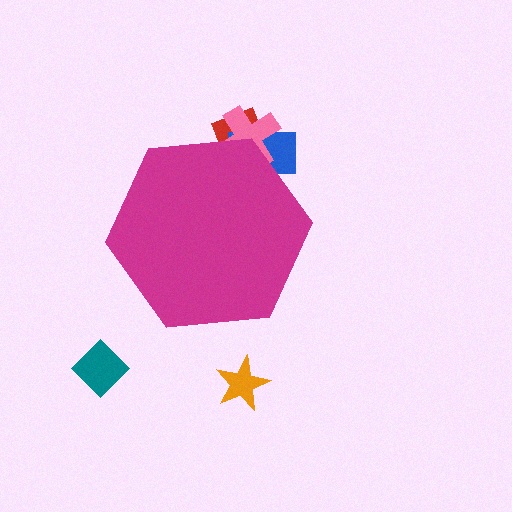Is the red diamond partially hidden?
Yes, the red diamond is partially hidden behind the magenta hexagon.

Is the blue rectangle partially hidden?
Yes, the blue rectangle is partially hidden behind the magenta hexagon.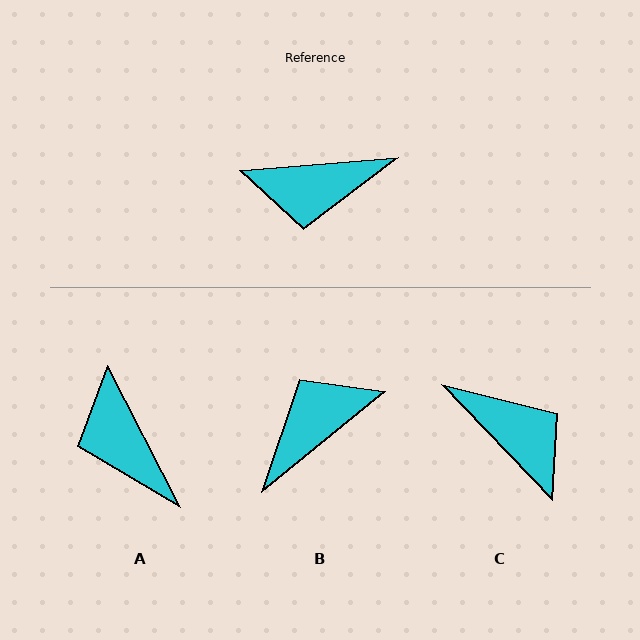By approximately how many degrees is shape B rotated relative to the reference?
Approximately 146 degrees clockwise.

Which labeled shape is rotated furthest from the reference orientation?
B, about 146 degrees away.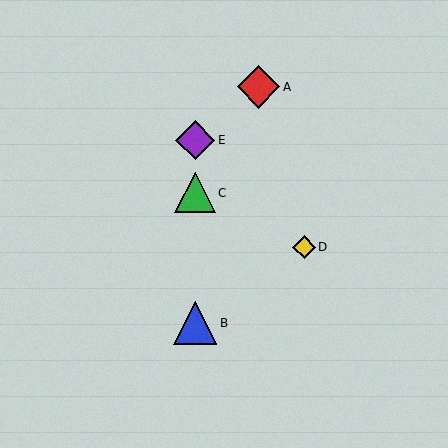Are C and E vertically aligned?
Yes, both are at x≈195.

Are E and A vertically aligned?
No, E is at x≈195 and A is at x≈259.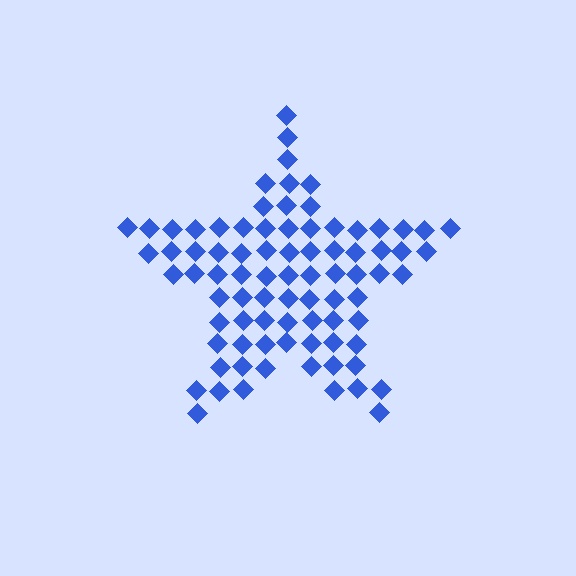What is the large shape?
The large shape is a star.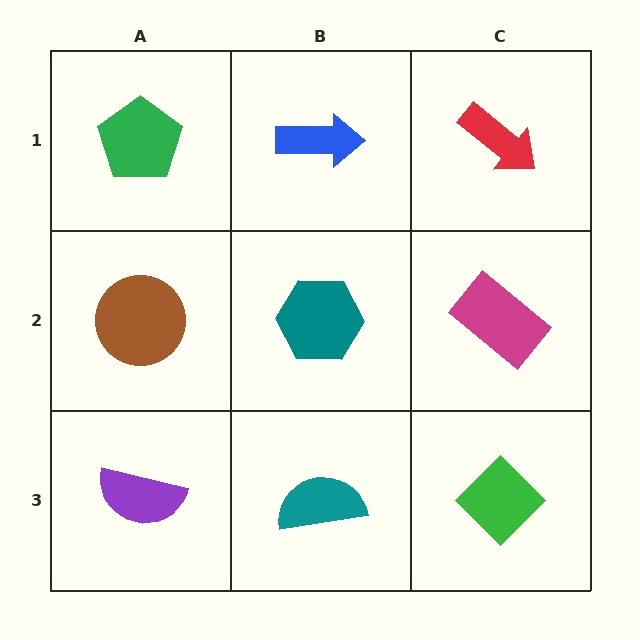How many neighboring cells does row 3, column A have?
2.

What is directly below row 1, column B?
A teal hexagon.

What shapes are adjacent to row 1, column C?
A magenta rectangle (row 2, column C), a blue arrow (row 1, column B).